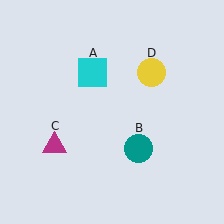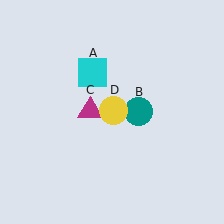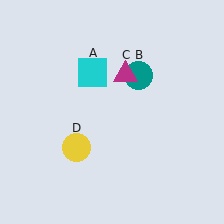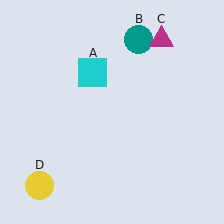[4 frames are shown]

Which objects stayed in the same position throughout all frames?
Cyan square (object A) remained stationary.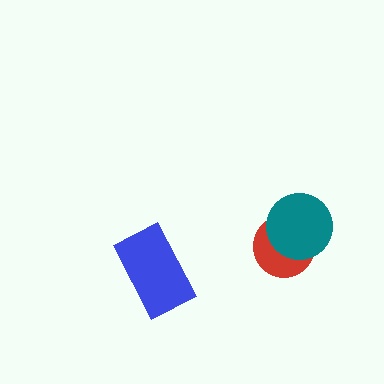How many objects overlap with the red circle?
1 object overlaps with the red circle.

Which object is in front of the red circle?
The teal circle is in front of the red circle.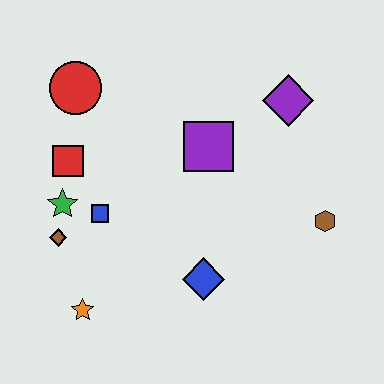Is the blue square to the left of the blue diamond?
Yes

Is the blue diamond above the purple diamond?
No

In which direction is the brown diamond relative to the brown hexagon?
The brown diamond is to the left of the brown hexagon.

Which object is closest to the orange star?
The brown diamond is closest to the orange star.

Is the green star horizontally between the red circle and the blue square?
No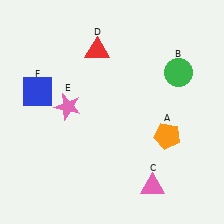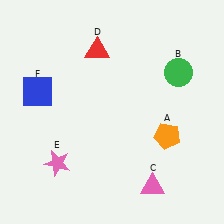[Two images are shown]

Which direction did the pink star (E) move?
The pink star (E) moved down.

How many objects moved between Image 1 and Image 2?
1 object moved between the two images.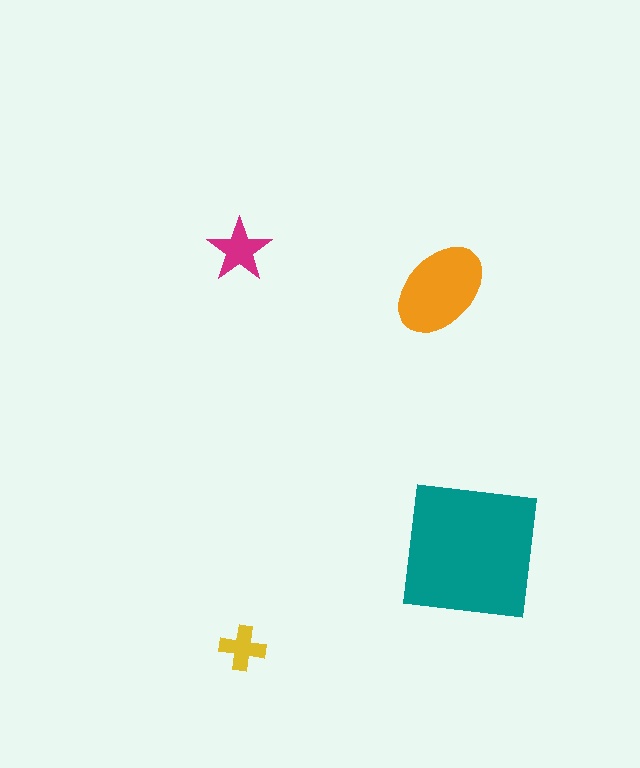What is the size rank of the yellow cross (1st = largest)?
4th.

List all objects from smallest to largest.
The yellow cross, the magenta star, the orange ellipse, the teal square.